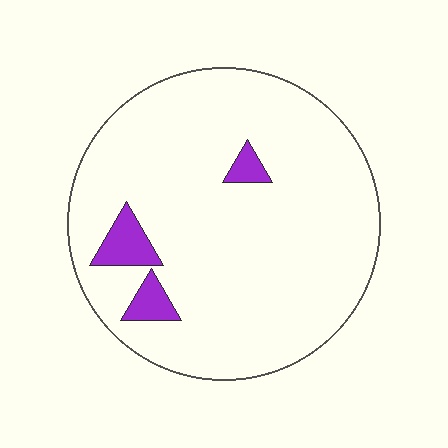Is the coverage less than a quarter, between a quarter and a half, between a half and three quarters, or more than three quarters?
Less than a quarter.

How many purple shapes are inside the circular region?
3.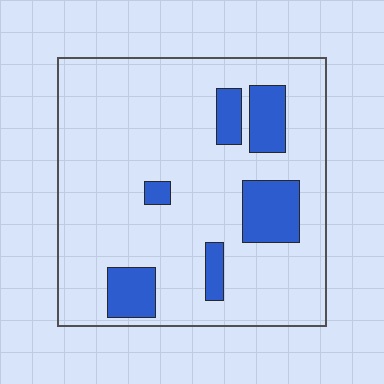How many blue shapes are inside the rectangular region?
6.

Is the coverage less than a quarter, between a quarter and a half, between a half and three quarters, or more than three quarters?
Less than a quarter.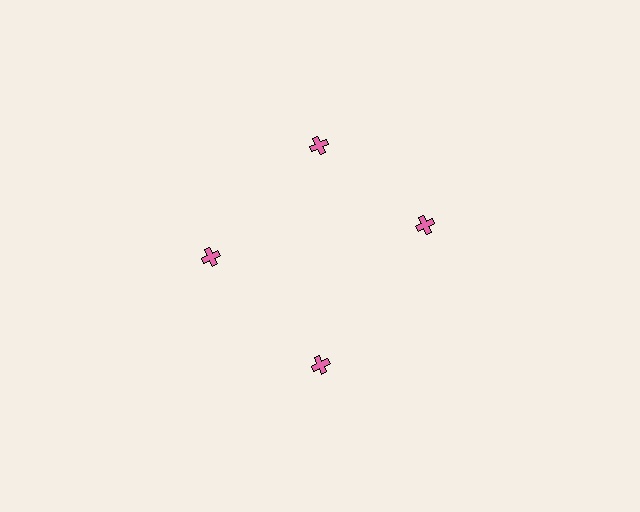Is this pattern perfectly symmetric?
No. The 4 pink crosses are arranged in a ring, but one element near the 3 o'clock position is rotated out of alignment along the ring, breaking the 4-fold rotational symmetry.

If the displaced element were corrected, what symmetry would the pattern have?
It would have 4-fold rotational symmetry — the pattern would map onto itself every 90 degrees.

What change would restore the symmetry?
The symmetry would be restored by rotating it back into even spacing with its neighbors so that all 4 crosses sit at equal angles and equal distance from the center.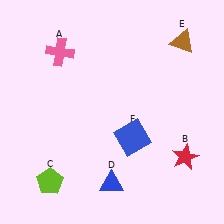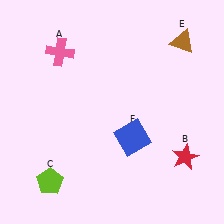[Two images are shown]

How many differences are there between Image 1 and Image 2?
There is 1 difference between the two images.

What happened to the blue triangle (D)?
The blue triangle (D) was removed in Image 2. It was in the bottom-left area of Image 1.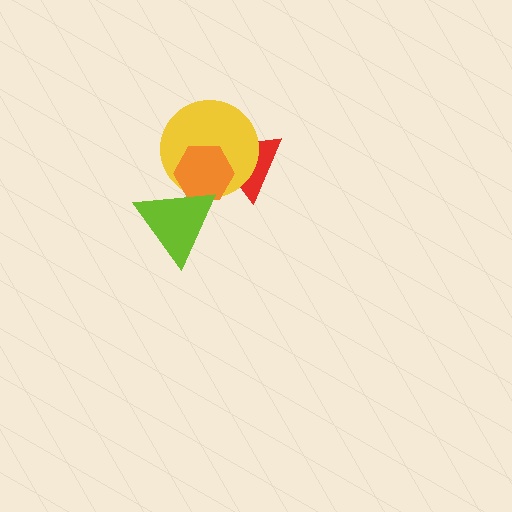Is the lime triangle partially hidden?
No, no other shape covers it.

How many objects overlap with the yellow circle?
3 objects overlap with the yellow circle.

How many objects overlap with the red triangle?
2 objects overlap with the red triangle.